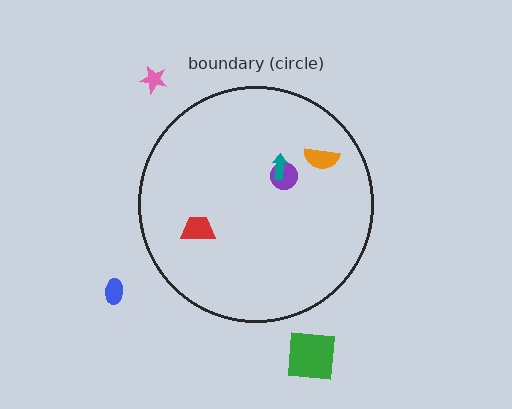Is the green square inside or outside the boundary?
Outside.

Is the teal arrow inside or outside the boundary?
Inside.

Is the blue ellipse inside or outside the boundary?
Outside.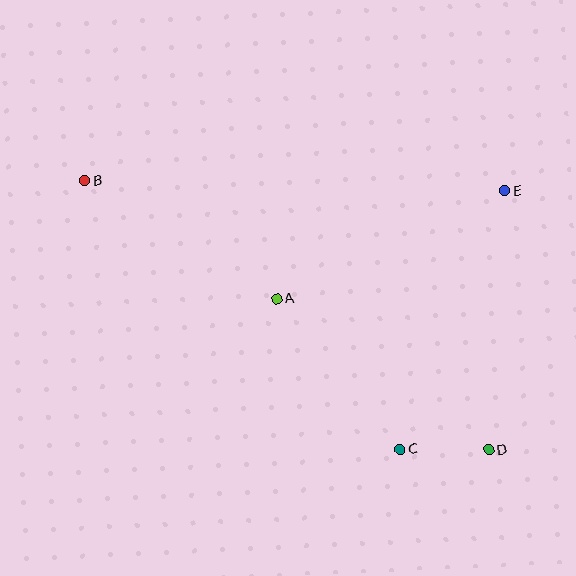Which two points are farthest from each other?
Points B and D are farthest from each other.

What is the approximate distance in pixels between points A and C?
The distance between A and C is approximately 195 pixels.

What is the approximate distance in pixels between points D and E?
The distance between D and E is approximately 259 pixels.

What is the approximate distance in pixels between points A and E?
The distance between A and E is approximately 252 pixels.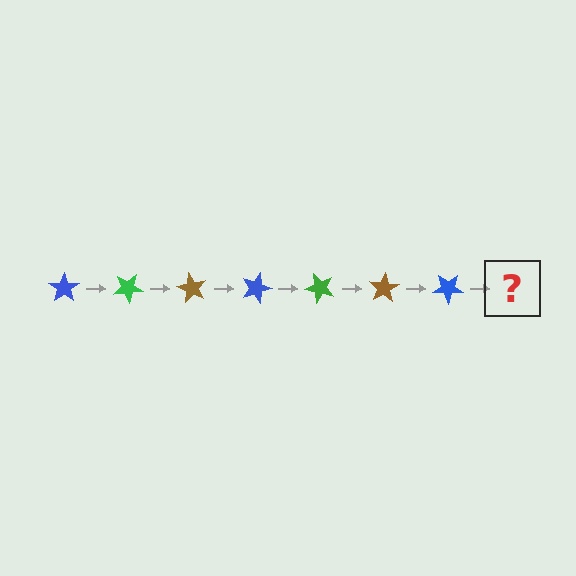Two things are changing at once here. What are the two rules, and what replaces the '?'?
The two rules are that it rotates 30 degrees each step and the color cycles through blue, green, and brown. The '?' should be a green star, rotated 210 degrees from the start.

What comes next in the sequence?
The next element should be a green star, rotated 210 degrees from the start.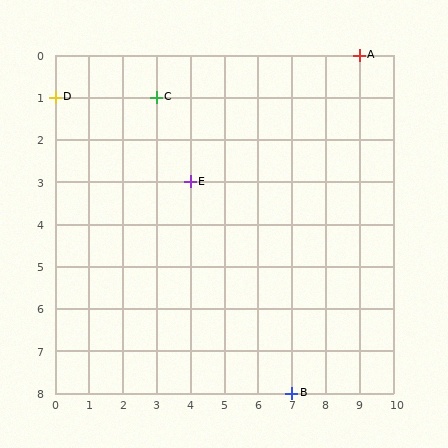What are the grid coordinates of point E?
Point E is at grid coordinates (4, 3).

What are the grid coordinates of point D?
Point D is at grid coordinates (0, 1).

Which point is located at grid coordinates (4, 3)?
Point E is at (4, 3).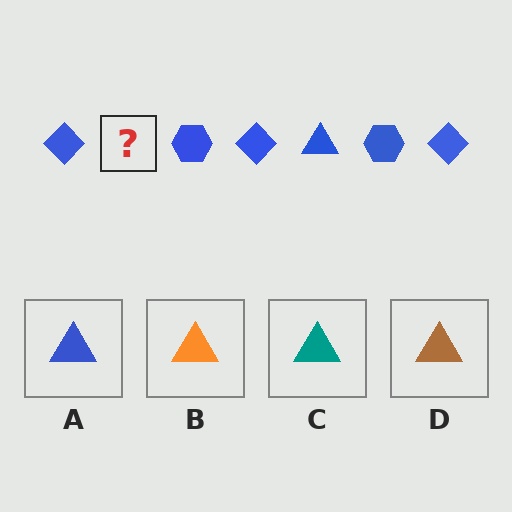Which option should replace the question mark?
Option A.